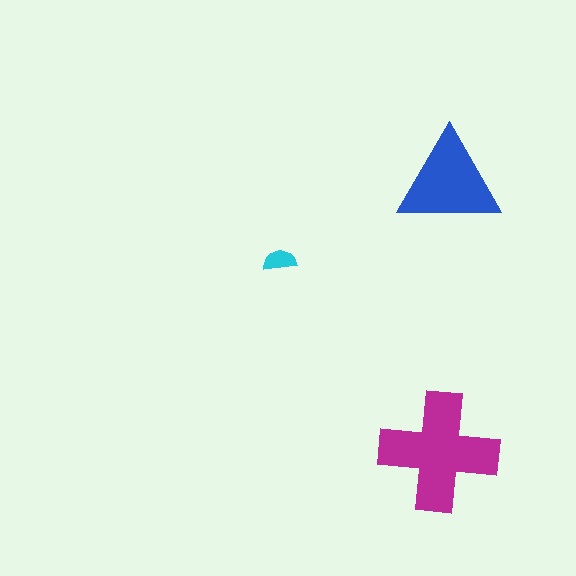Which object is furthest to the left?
The cyan semicircle is leftmost.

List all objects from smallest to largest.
The cyan semicircle, the blue triangle, the magenta cross.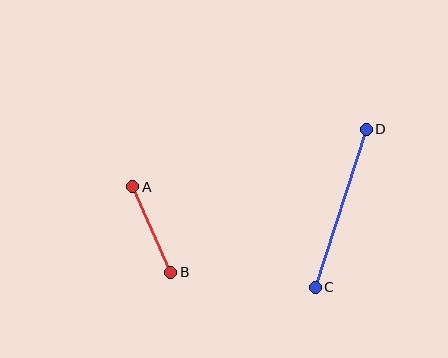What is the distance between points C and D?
The distance is approximately 166 pixels.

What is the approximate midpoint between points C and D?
The midpoint is at approximately (341, 209) pixels.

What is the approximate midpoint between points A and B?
The midpoint is at approximately (152, 229) pixels.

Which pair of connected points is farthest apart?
Points C and D are farthest apart.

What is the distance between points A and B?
The distance is approximately 94 pixels.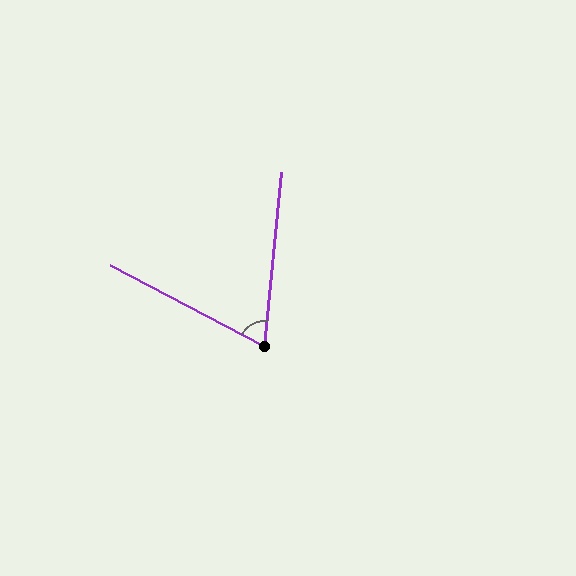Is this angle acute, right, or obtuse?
It is acute.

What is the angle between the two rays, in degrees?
Approximately 68 degrees.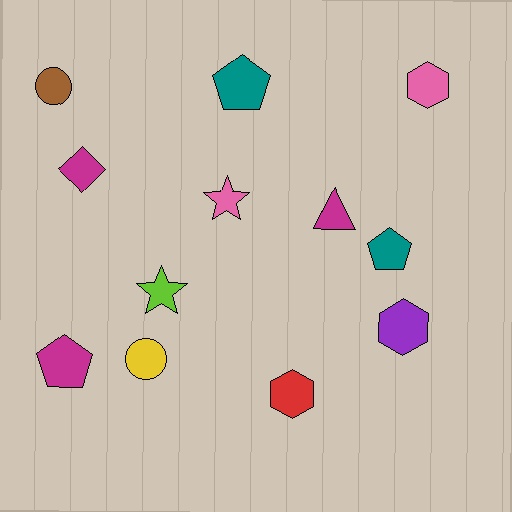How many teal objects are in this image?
There are 2 teal objects.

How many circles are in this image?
There are 2 circles.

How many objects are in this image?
There are 12 objects.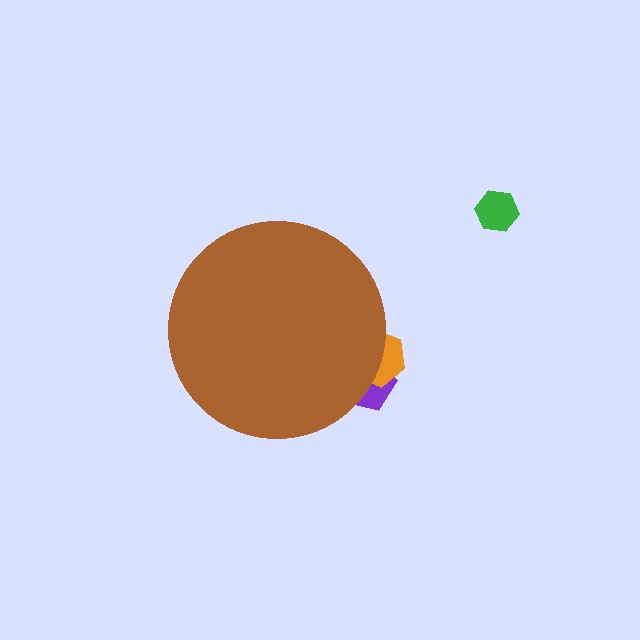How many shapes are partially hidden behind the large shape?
2 shapes are partially hidden.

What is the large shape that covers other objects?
A brown circle.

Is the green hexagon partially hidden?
No, the green hexagon is fully visible.